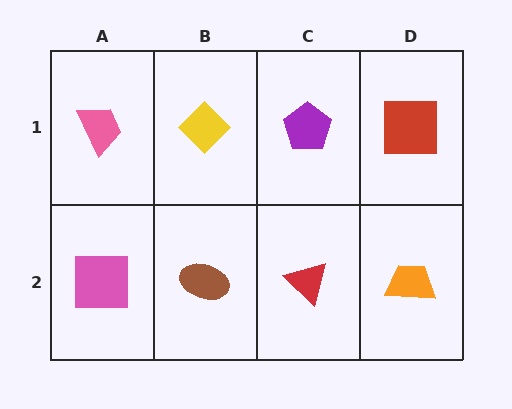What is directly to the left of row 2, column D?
A red triangle.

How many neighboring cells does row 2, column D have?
2.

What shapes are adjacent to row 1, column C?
A red triangle (row 2, column C), a yellow diamond (row 1, column B), a red square (row 1, column D).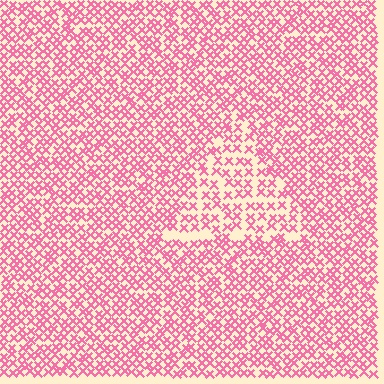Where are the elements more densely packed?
The elements are more densely packed outside the triangle boundary.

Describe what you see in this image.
The image contains small pink elements arranged at two different densities. A triangle-shaped region is visible where the elements are less densely packed than the surrounding area.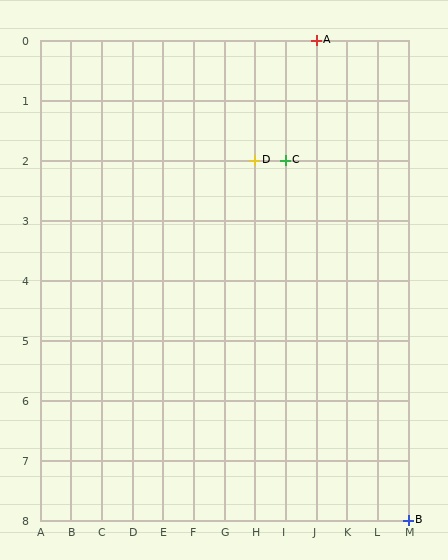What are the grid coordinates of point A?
Point A is at grid coordinates (J, 0).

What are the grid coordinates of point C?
Point C is at grid coordinates (I, 2).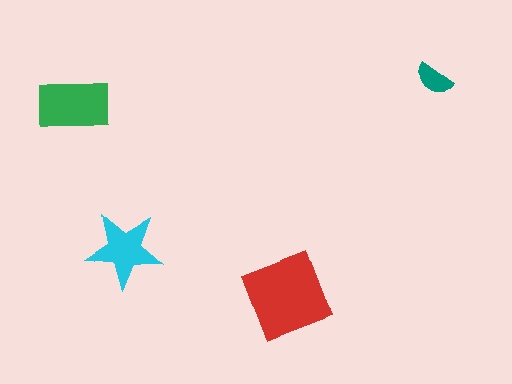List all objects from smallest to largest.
The teal semicircle, the cyan star, the green rectangle, the red square.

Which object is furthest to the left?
The green rectangle is leftmost.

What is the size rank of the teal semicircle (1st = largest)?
4th.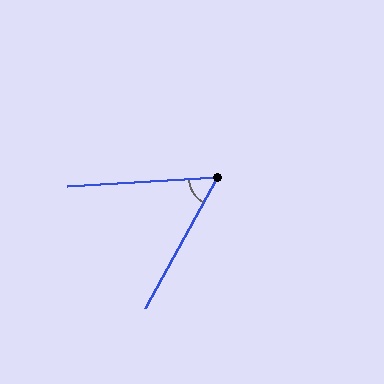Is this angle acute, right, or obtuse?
It is acute.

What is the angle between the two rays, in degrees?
Approximately 58 degrees.